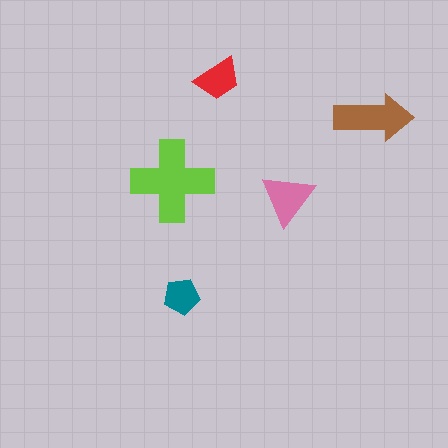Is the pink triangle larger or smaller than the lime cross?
Smaller.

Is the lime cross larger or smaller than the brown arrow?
Larger.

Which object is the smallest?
The teal pentagon.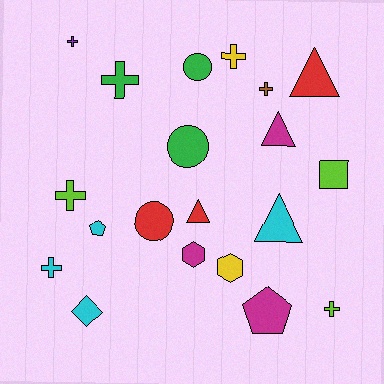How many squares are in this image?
There is 1 square.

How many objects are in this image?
There are 20 objects.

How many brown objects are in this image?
There is 1 brown object.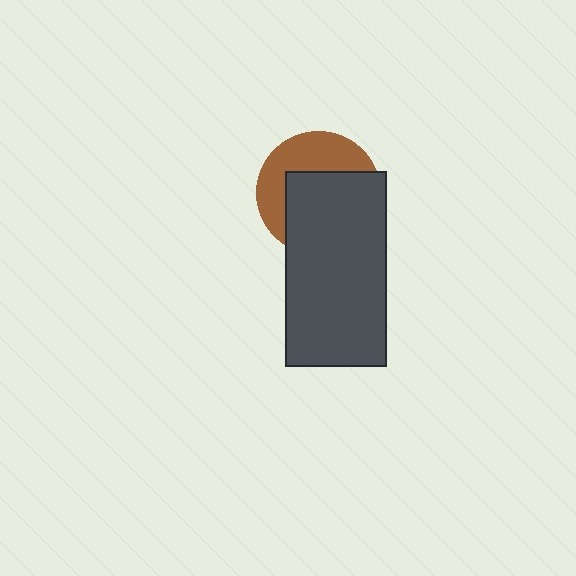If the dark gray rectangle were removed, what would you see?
You would see the complete brown circle.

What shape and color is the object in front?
The object in front is a dark gray rectangle.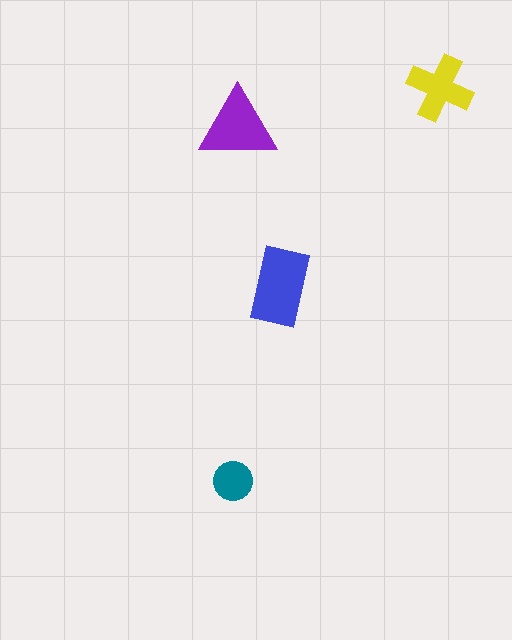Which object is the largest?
The blue rectangle.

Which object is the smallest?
The teal circle.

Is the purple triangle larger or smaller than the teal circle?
Larger.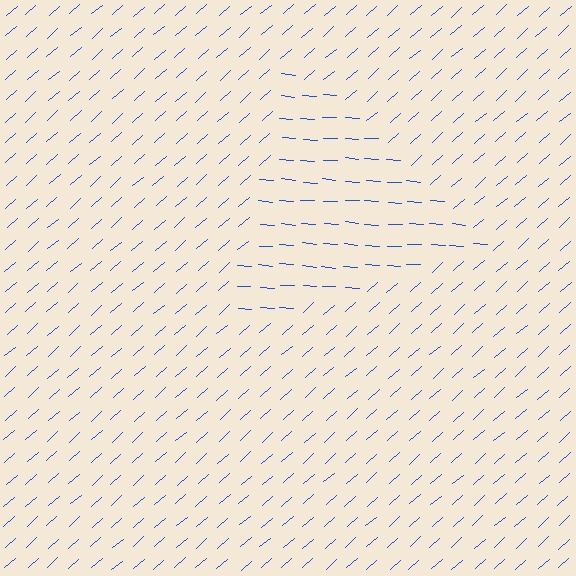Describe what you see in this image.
The image is filled with small blue line segments. A triangle region in the image has lines oriented differently from the surrounding lines, creating a visible texture boundary.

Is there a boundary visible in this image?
Yes, there is a texture boundary formed by a change in line orientation.